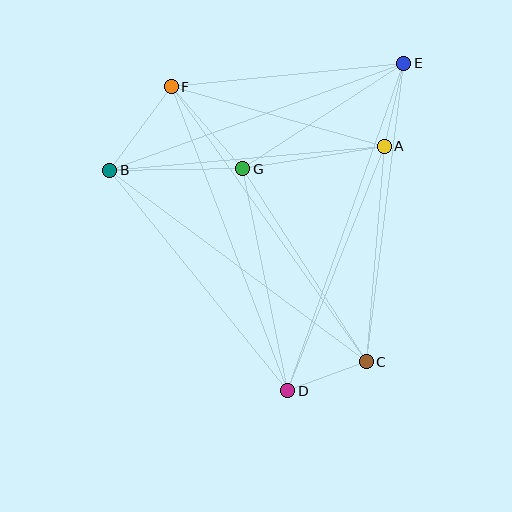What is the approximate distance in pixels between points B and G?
The distance between B and G is approximately 133 pixels.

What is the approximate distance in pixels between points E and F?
The distance between E and F is approximately 234 pixels.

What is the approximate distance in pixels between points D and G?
The distance between D and G is approximately 227 pixels.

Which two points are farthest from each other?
Points D and E are farthest from each other.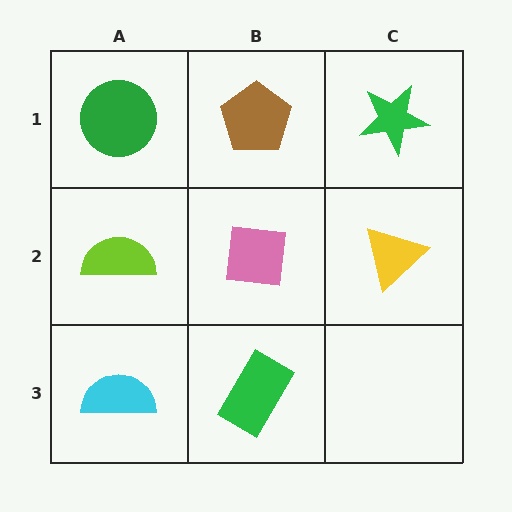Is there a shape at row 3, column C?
No, that cell is empty.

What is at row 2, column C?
A yellow triangle.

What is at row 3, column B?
A green rectangle.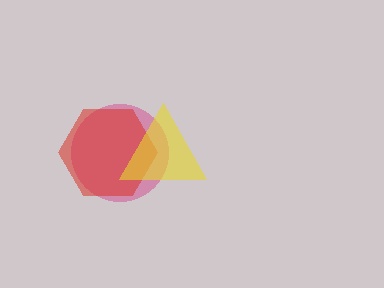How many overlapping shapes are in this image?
There are 3 overlapping shapes in the image.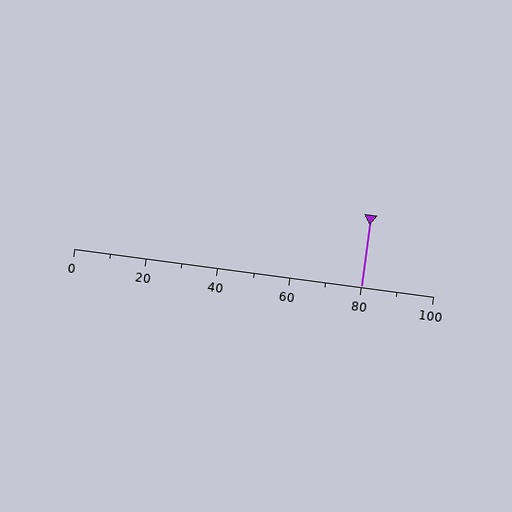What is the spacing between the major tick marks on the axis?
The major ticks are spaced 20 apart.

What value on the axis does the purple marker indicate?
The marker indicates approximately 80.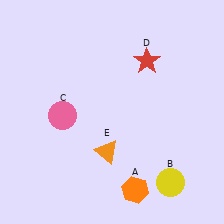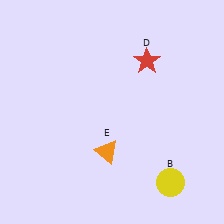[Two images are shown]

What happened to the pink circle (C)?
The pink circle (C) was removed in Image 2. It was in the bottom-left area of Image 1.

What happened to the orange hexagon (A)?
The orange hexagon (A) was removed in Image 2. It was in the bottom-right area of Image 1.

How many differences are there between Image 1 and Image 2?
There are 2 differences between the two images.